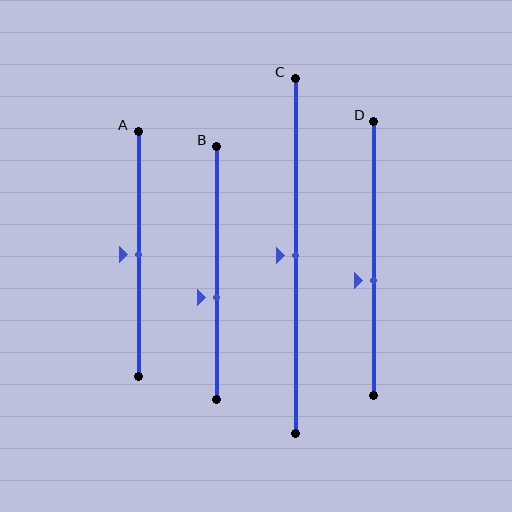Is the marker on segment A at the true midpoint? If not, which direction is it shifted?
Yes, the marker on segment A is at the true midpoint.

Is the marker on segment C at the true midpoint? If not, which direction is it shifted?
Yes, the marker on segment C is at the true midpoint.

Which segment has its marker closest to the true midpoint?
Segment A has its marker closest to the true midpoint.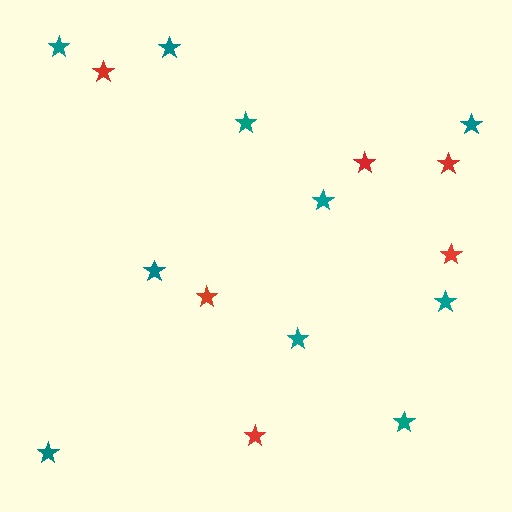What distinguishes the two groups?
There are 2 groups: one group of red stars (6) and one group of teal stars (10).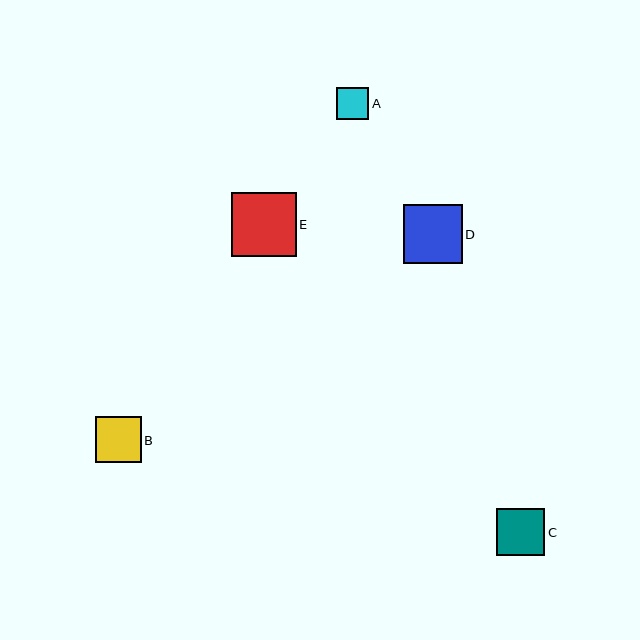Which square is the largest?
Square E is the largest with a size of approximately 65 pixels.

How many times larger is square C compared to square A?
Square C is approximately 1.5 times the size of square A.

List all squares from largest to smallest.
From largest to smallest: E, D, C, B, A.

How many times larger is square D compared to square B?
Square D is approximately 1.3 times the size of square B.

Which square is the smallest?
Square A is the smallest with a size of approximately 32 pixels.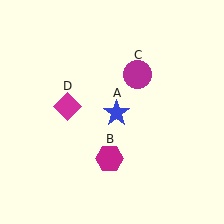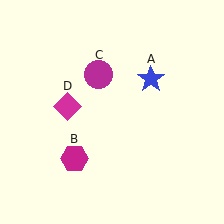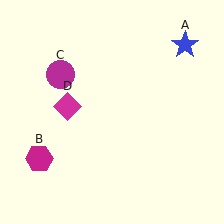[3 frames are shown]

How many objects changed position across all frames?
3 objects changed position: blue star (object A), magenta hexagon (object B), magenta circle (object C).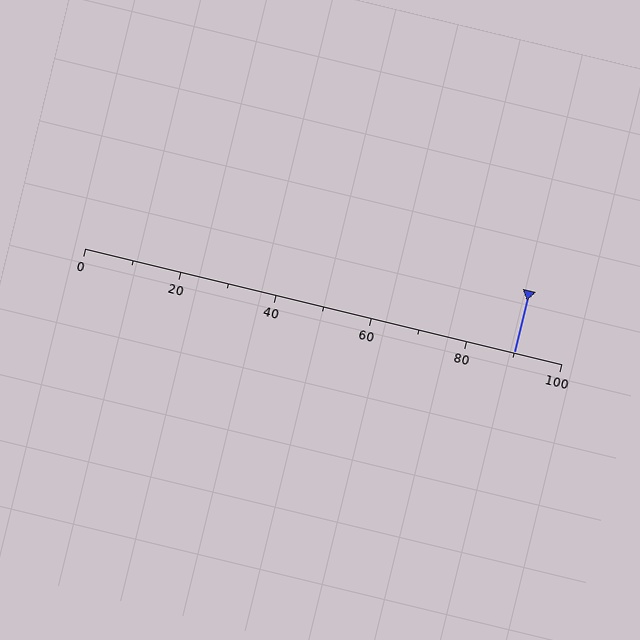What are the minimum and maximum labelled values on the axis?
The axis runs from 0 to 100.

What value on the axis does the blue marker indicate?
The marker indicates approximately 90.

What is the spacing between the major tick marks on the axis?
The major ticks are spaced 20 apart.